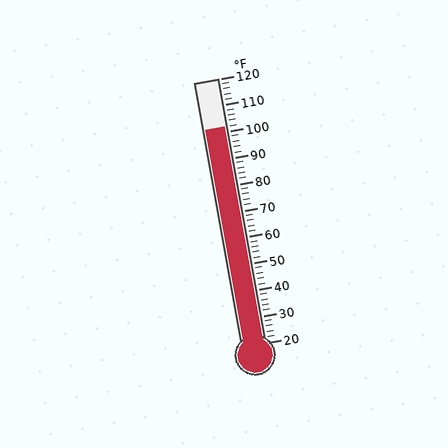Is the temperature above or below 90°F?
The temperature is above 90°F.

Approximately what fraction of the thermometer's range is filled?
The thermometer is filled to approximately 80% of its range.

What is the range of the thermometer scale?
The thermometer scale ranges from 20°F to 120°F.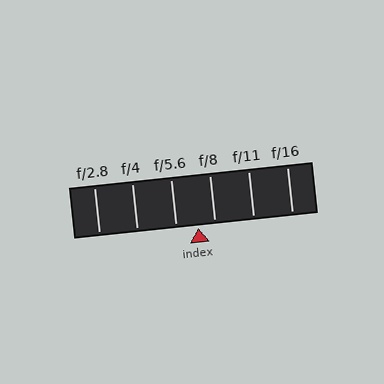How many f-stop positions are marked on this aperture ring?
There are 6 f-stop positions marked.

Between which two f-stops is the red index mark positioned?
The index mark is between f/5.6 and f/8.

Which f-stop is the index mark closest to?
The index mark is closest to f/8.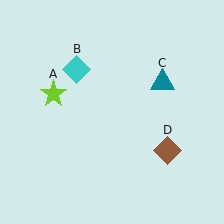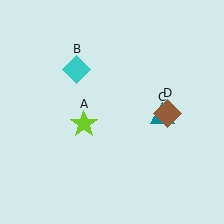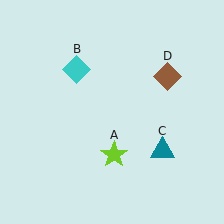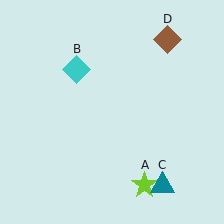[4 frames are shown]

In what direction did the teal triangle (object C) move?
The teal triangle (object C) moved down.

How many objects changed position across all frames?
3 objects changed position: lime star (object A), teal triangle (object C), brown diamond (object D).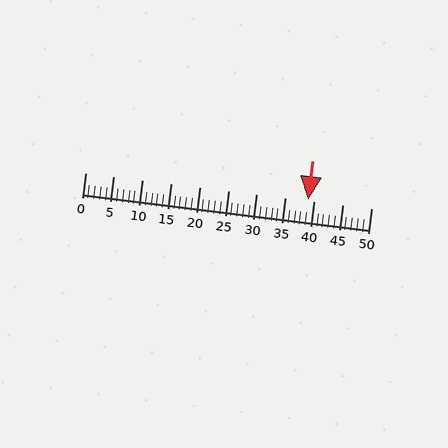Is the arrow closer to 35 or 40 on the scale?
The arrow is closer to 40.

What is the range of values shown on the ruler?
The ruler shows values from 0 to 50.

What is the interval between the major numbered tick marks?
The major tick marks are spaced 5 units apart.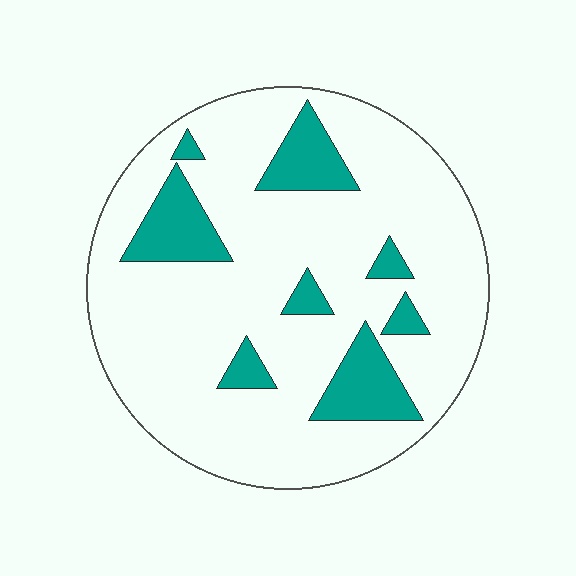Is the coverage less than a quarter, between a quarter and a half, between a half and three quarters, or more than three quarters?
Less than a quarter.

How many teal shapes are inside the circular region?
8.